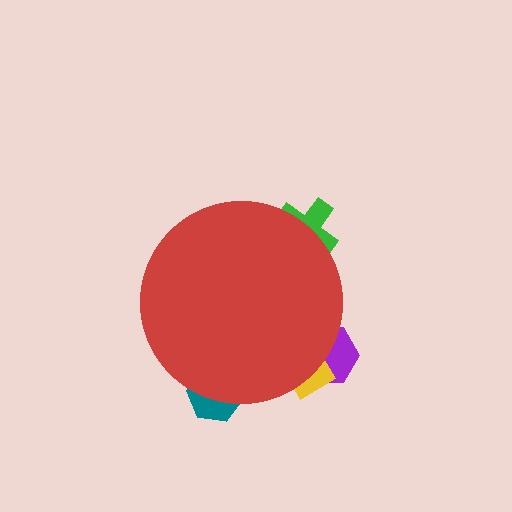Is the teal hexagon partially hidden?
Yes, the teal hexagon is partially hidden behind the red circle.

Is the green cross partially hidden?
Yes, the green cross is partially hidden behind the red circle.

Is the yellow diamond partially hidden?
Yes, the yellow diamond is partially hidden behind the red circle.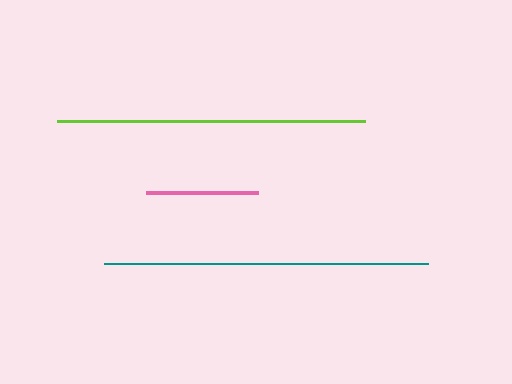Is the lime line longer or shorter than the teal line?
The teal line is longer than the lime line.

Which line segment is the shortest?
The pink line is the shortest at approximately 112 pixels.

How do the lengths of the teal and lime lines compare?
The teal and lime lines are approximately the same length.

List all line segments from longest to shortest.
From longest to shortest: teal, lime, pink.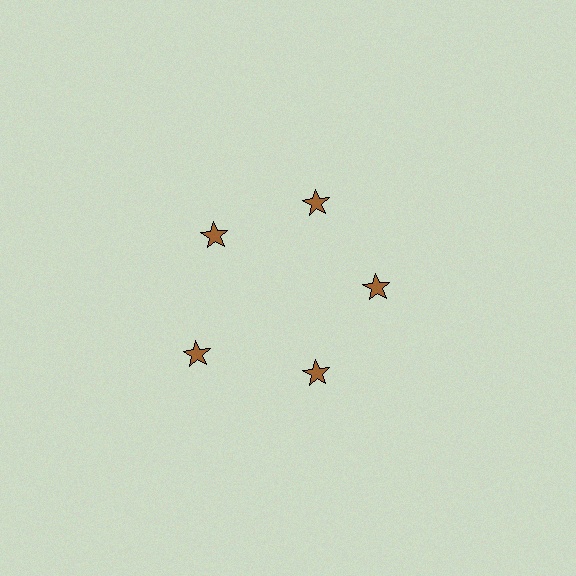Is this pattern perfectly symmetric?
No. The 5 brown stars are arranged in a ring, but one element near the 8 o'clock position is pushed outward from the center, breaking the 5-fold rotational symmetry.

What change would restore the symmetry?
The symmetry would be restored by moving it inward, back onto the ring so that all 5 stars sit at equal angles and equal distance from the center.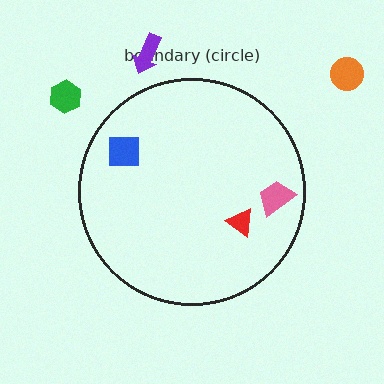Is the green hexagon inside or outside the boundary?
Outside.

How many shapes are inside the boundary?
3 inside, 3 outside.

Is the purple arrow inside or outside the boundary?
Outside.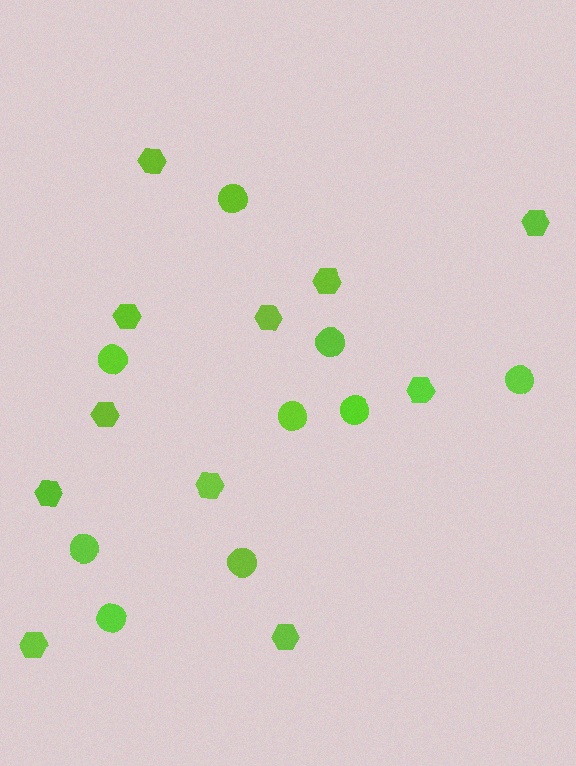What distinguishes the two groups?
There are 2 groups: one group of circles (9) and one group of hexagons (11).